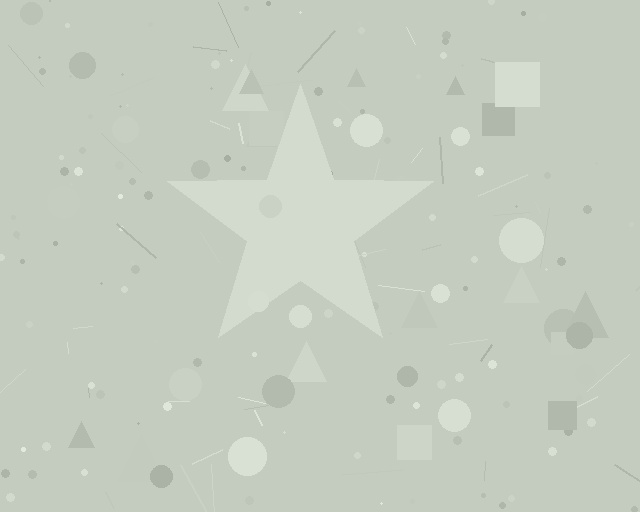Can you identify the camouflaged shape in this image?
The camouflaged shape is a star.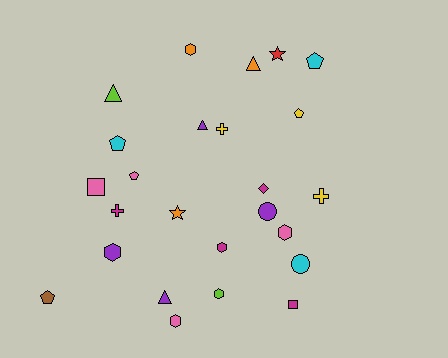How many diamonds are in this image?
There is 1 diamond.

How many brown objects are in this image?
There is 1 brown object.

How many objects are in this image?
There are 25 objects.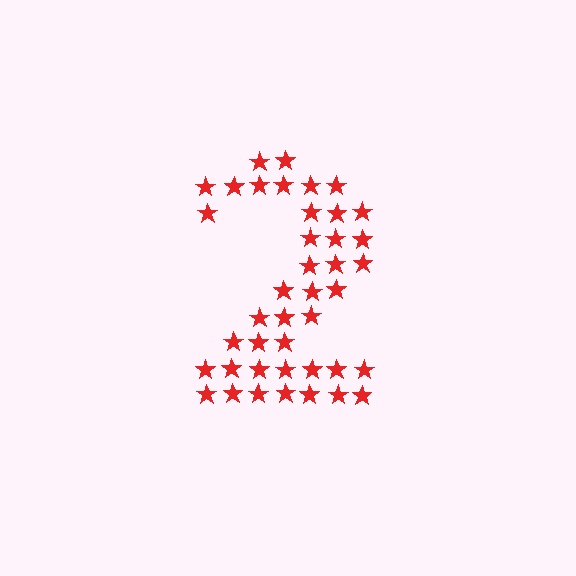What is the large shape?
The large shape is the digit 2.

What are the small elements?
The small elements are stars.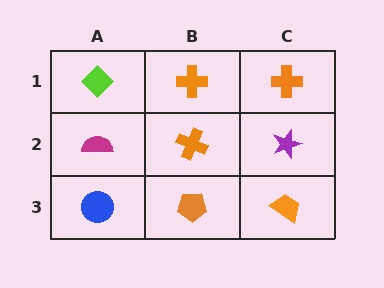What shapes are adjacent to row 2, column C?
An orange cross (row 1, column C), an orange trapezoid (row 3, column C), an orange cross (row 2, column B).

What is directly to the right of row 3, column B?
An orange trapezoid.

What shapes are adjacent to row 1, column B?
An orange cross (row 2, column B), a lime diamond (row 1, column A), an orange cross (row 1, column C).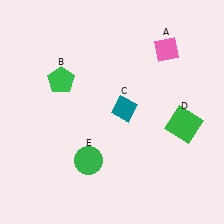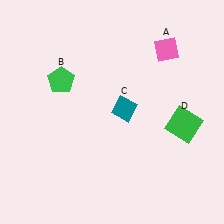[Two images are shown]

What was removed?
The green circle (E) was removed in Image 2.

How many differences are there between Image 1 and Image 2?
There is 1 difference between the two images.